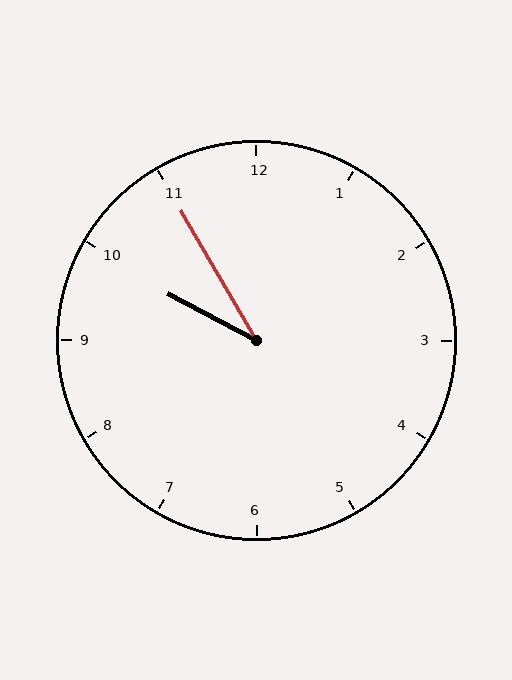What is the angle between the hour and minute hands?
Approximately 32 degrees.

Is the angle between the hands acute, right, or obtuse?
It is acute.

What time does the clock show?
9:55.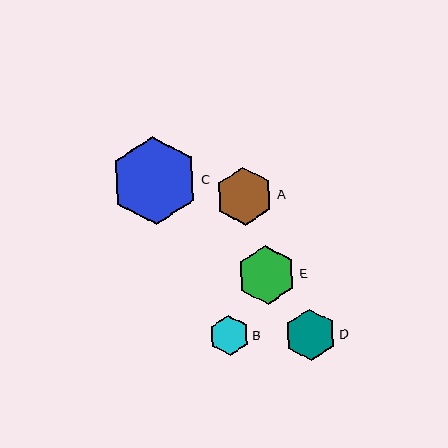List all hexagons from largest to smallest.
From largest to smallest: C, E, A, D, B.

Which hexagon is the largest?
Hexagon C is the largest with a size of approximately 87 pixels.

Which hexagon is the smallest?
Hexagon B is the smallest with a size of approximately 40 pixels.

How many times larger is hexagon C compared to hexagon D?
Hexagon C is approximately 1.7 times the size of hexagon D.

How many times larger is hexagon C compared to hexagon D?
Hexagon C is approximately 1.7 times the size of hexagon D.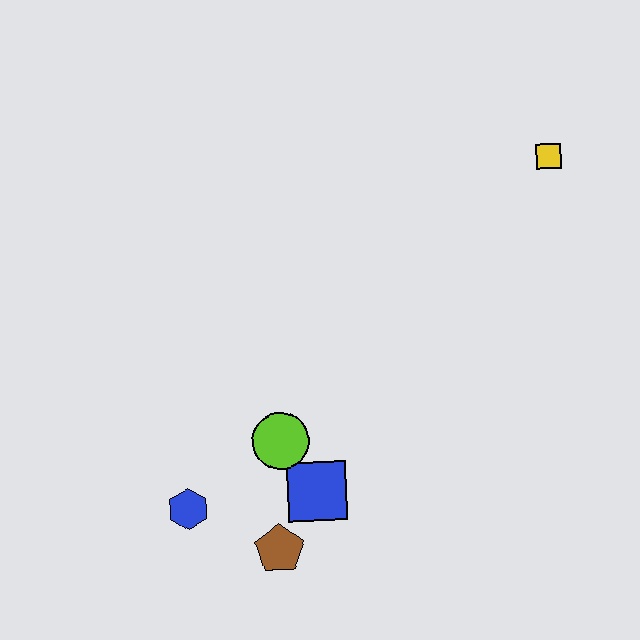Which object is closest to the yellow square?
The lime circle is closest to the yellow square.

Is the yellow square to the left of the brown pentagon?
No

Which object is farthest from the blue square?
The yellow square is farthest from the blue square.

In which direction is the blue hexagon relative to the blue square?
The blue hexagon is to the left of the blue square.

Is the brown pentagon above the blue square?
No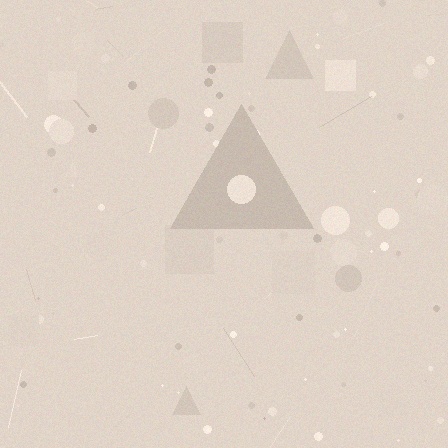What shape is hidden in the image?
A triangle is hidden in the image.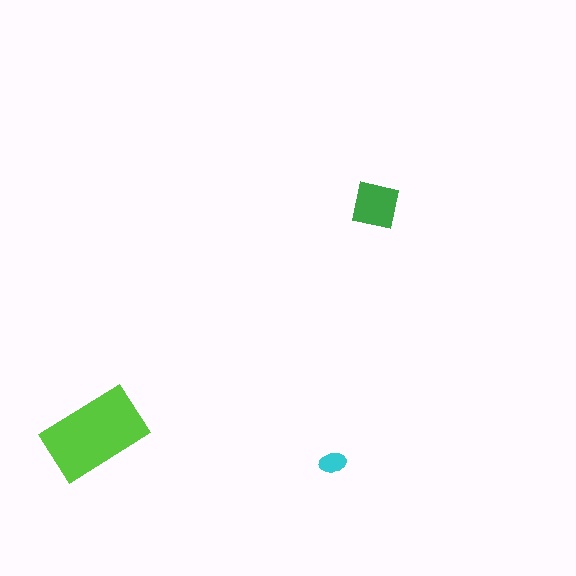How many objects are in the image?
There are 3 objects in the image.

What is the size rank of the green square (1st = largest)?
2nd.